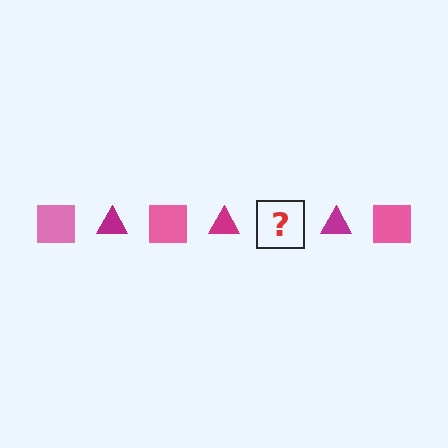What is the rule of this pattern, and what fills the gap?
The rule is that the pattern alternates between pink square and magenta triangle. The gap should be filled with a pink square.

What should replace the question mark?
The question mark should be replaced with a pink square.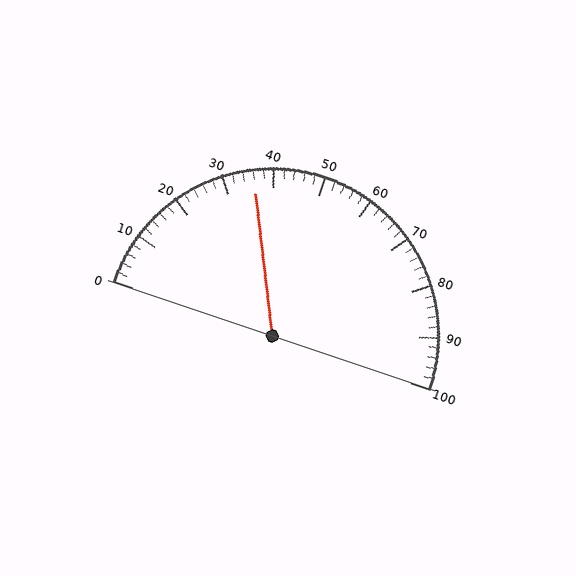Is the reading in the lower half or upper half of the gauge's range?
The reading is in the lower half of the range (0 to 100).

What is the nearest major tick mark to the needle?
The nearest major tick mark is 40.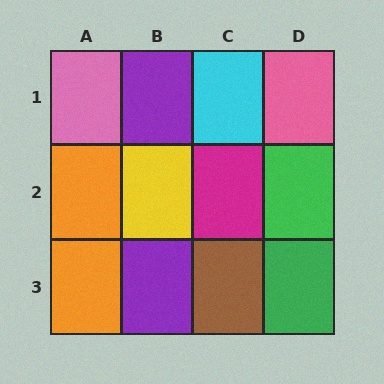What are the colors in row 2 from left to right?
Orange, yellow, magenta, green.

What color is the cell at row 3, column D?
Green.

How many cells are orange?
2 cells are orange.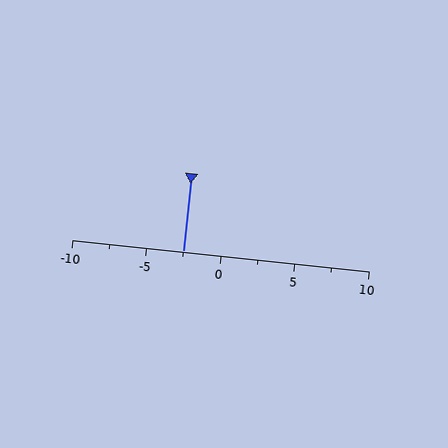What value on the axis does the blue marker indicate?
The marker indicates approximately -2.5.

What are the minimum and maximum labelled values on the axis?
The axis runs from -10 to 10.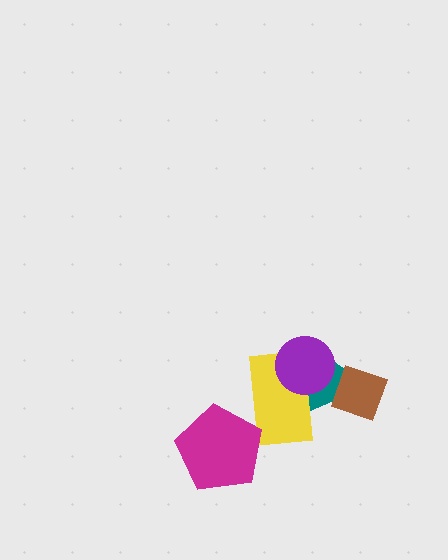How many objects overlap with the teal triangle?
3 objects overlap with the teal triangle.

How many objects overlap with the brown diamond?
1 object overlaps with the brown diamond.